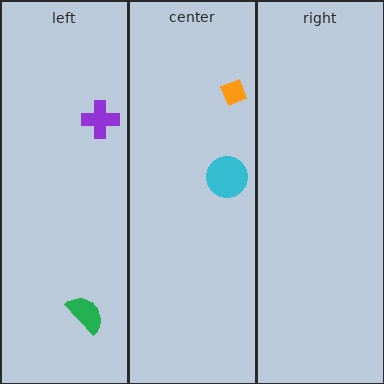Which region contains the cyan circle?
The center region.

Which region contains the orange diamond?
The center region.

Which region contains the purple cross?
The left region.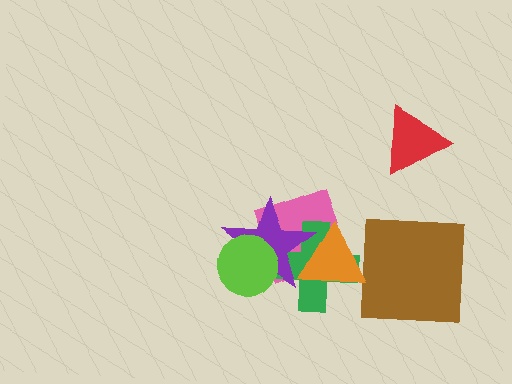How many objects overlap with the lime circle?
3 objects overlap with the lime circle.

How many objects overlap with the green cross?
4 objects overlap with the green cross.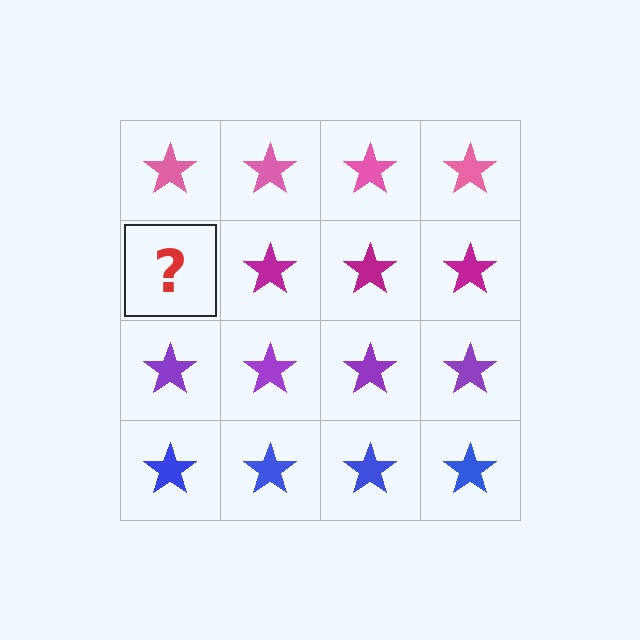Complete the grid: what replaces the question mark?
The question mark should be replaced with a magenta star.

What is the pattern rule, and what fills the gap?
The rule is that each row has a consistent color. The gap should be filled with a magenta star.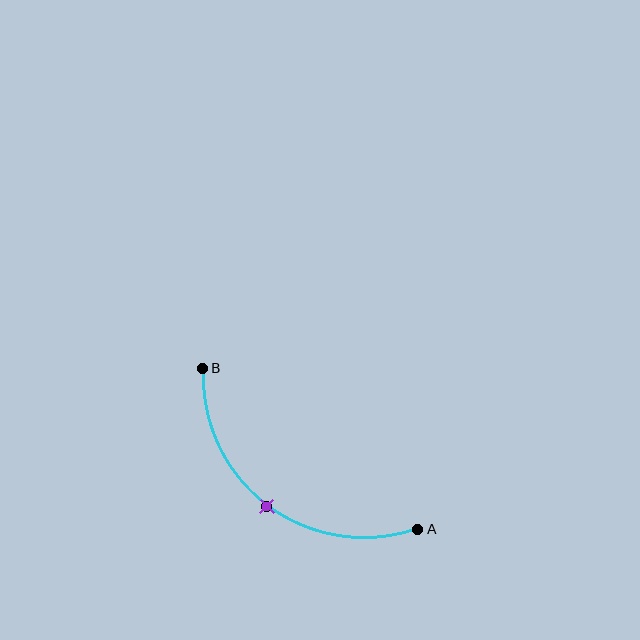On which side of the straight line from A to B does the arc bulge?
The arc bulges below and to the left of the straight line connecting A and B.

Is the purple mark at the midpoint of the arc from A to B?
Yes. The purple mark lies on the arc at equal arc-length from both A and B — it is the arc midpoint.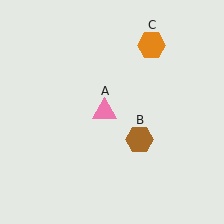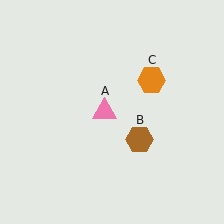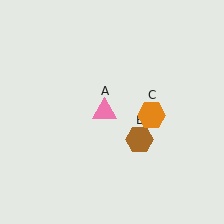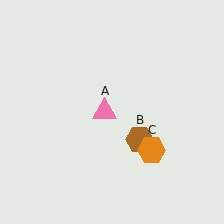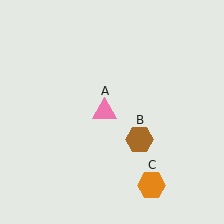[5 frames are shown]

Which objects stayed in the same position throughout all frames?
Pink triangle (object A) and brown hexagon (object B) remained stationary.